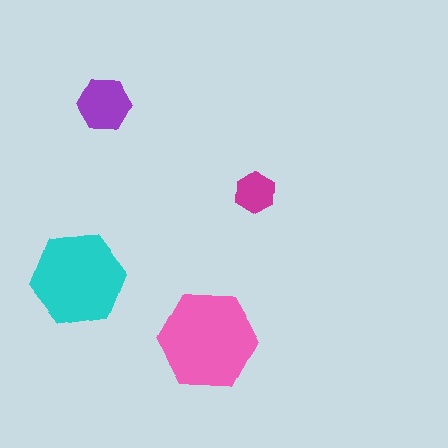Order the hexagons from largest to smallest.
the pink one, the cyan one, the purple one, the magenta one.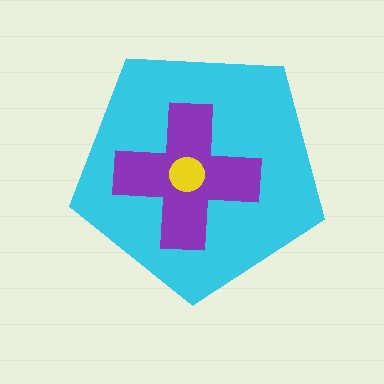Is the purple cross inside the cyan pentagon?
Yes.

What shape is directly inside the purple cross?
The yellow circle.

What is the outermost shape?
The cyan pentagon.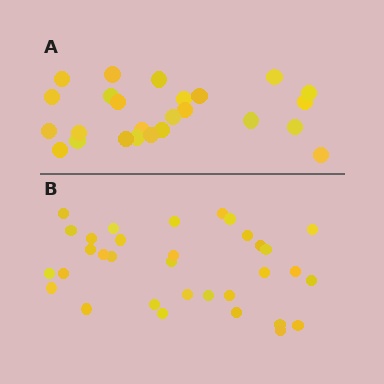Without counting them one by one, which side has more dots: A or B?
Region B (the bottom region) has more dots.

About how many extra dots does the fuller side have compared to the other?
Region B has roughly 8 or so more dots than region A.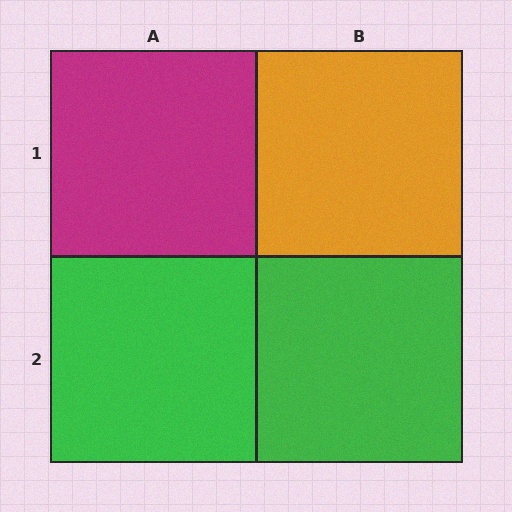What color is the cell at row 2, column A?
Green.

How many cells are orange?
1 cell is orange.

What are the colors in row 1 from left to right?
Magenta, orange.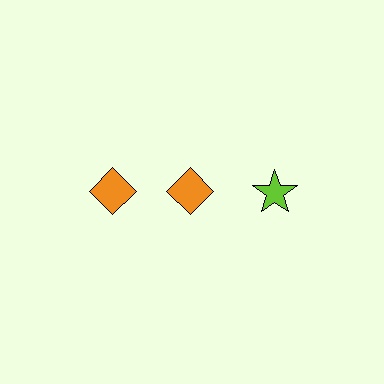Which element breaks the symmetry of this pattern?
The lime star in the top row, center column breaks the symmetry. All other shapes are orange diamonds.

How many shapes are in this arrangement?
There are 3 shapes arranged in a grid pattern.